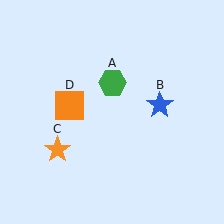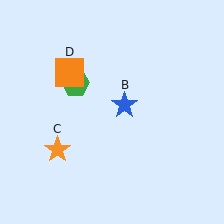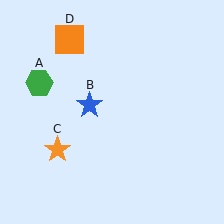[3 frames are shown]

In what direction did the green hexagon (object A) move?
The green hexagon (object A) moved left.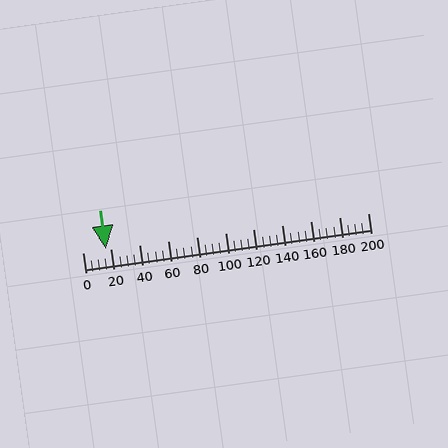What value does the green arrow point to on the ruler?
The green arrow points to approximately 16.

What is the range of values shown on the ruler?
The ruler shows values from 0 to 200.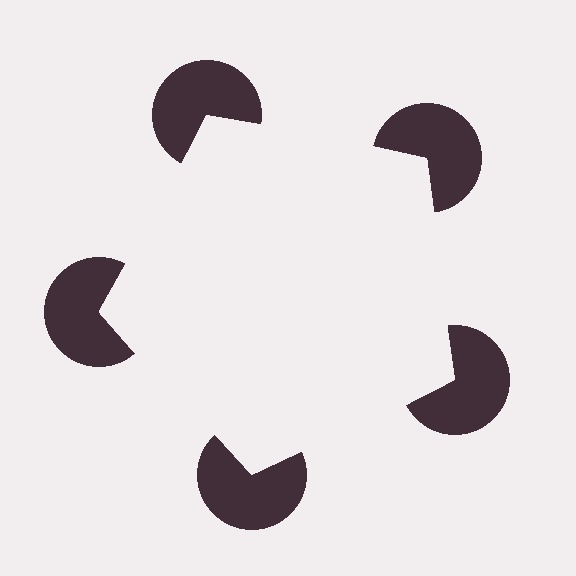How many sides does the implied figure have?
5 sides.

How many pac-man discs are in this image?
There are 5 — one at each vertex of the illusory pentagon.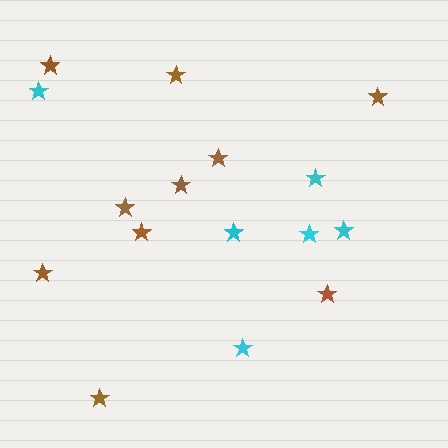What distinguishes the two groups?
There are 2 groups: one group of cyan stars (6) and one group of brown stars (10).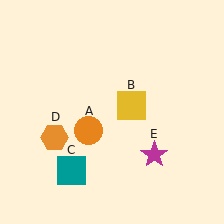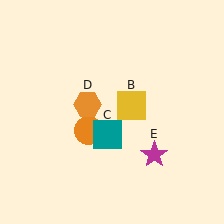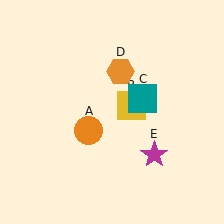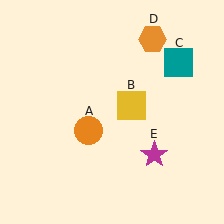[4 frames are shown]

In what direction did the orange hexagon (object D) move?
The orange hexagon (object D) moved up and to the right.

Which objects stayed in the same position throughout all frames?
Orange circle (object A) and yellow square (object B) and magenta star (object E) remained stationary.